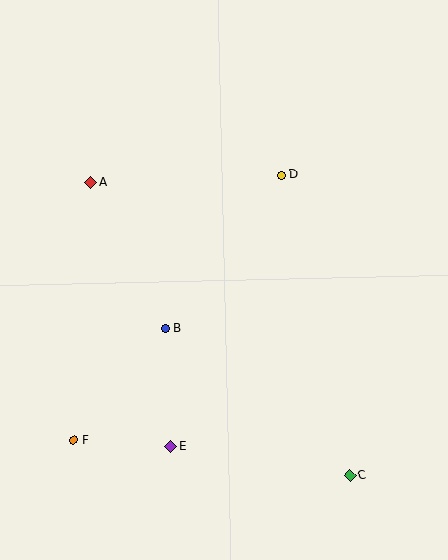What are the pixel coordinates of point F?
Point F is at (73, 440).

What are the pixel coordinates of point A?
Point A is at (91, 182).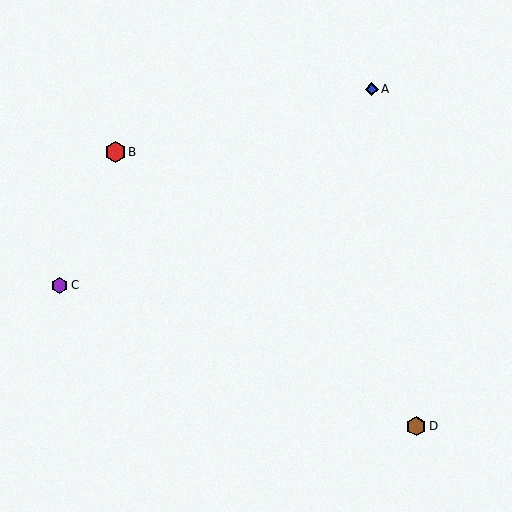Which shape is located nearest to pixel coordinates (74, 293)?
The purple hexagon (labeled C) at (60, 286) is nearest to that location.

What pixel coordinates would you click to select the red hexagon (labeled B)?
Click at (116, 152) to select the red hexagon B.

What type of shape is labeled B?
Shape B is a red hexagon.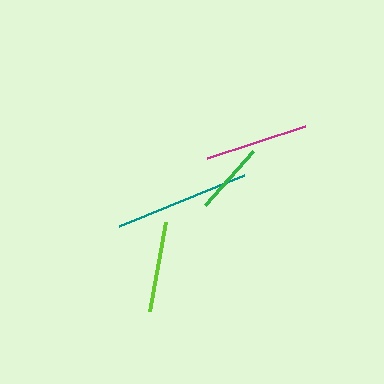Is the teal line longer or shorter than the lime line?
The teal line is longer than the lime line.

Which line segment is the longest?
The teal line is the longest at approximately 135 pixels.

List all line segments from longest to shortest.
From longest to shortest: teal, magenta, lime, green.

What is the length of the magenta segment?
The magenta segment is approximately 103 pixels long.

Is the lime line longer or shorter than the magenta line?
The magenta line is longer than the lime line.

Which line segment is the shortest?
The green line is the shortest at approximately 73 pixels.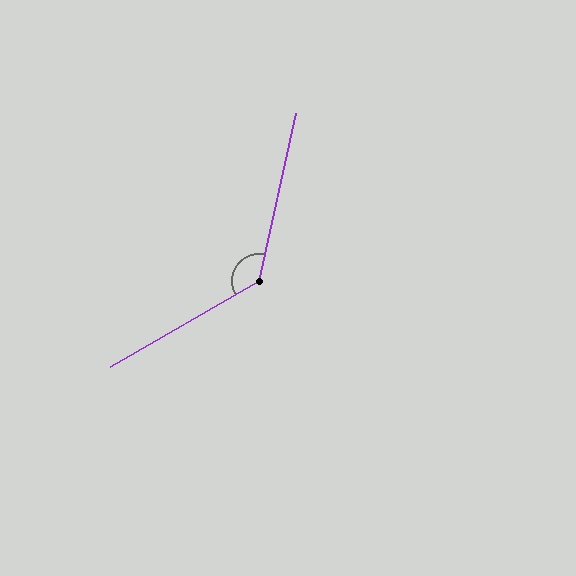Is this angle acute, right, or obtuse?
It is obtuse.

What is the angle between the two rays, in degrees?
Approximately 133 degrees.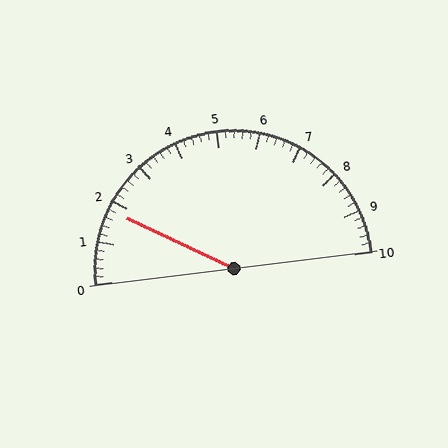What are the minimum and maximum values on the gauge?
The gauge ranges from 0 to 10.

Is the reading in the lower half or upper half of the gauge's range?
The reading is in the lower half of the range (0 to 10).